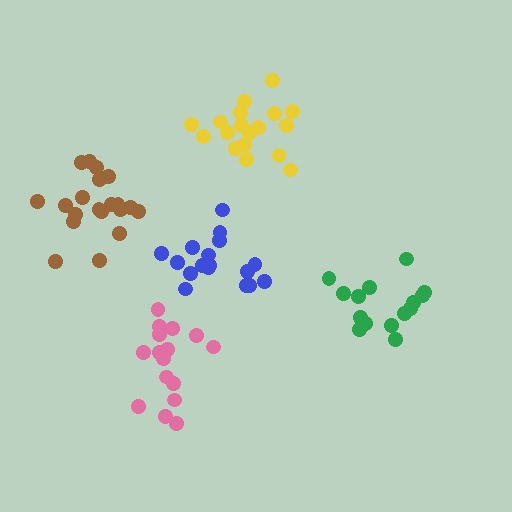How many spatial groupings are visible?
There are 5 spatial groupings.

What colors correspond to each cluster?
The clusters are colored: yellow, pink, brown, blue, green.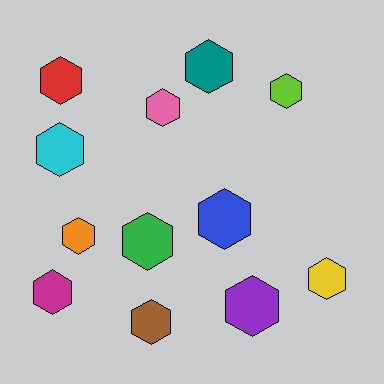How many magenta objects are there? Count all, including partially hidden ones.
There is 1 magenta object.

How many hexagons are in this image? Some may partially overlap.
There are 12 hexagons.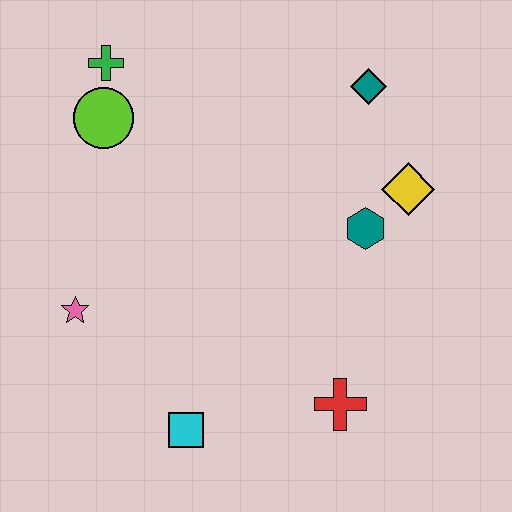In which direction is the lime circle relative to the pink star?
The lime circle is above the pink star.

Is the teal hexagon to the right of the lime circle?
Yes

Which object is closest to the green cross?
The lime circle is closest to the green cross.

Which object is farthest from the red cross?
The green cross is farthest from the red cross.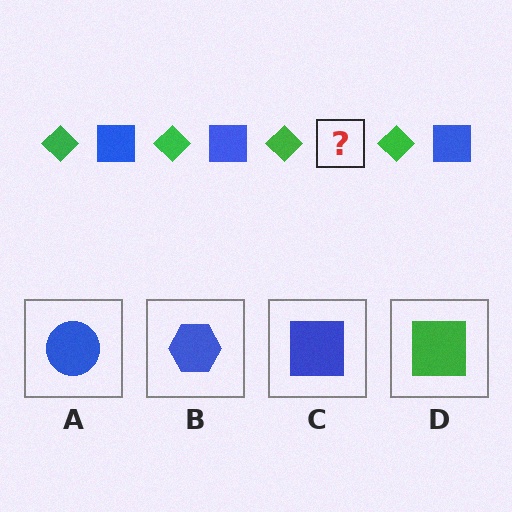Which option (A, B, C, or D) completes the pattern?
C.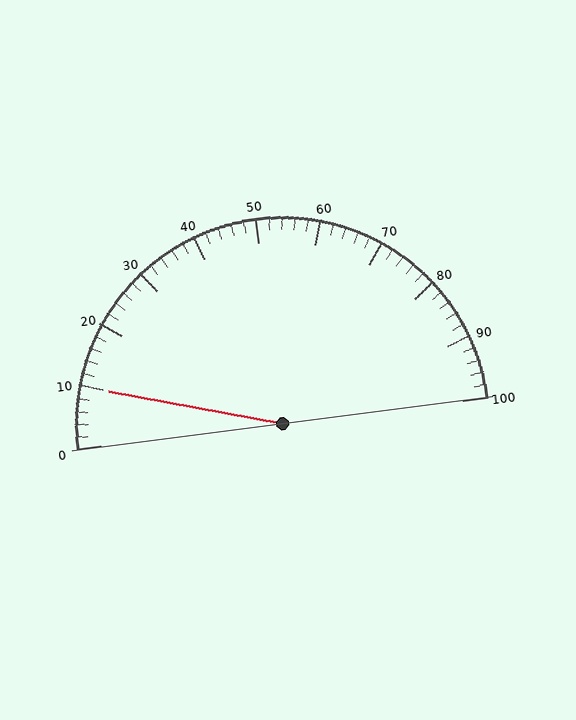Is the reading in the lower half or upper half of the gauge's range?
The reading is in the lower half of the range (0 to 100).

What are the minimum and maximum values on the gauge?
The gauge ranges from 0 to 100.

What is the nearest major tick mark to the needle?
The nearest major tick mark is 10.